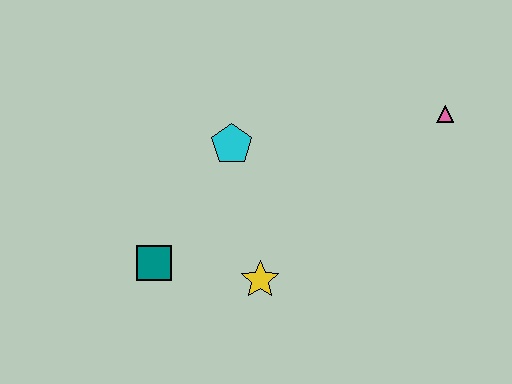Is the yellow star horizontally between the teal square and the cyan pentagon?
No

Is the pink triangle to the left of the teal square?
No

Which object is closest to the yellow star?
The teal square is closest to the yellow star.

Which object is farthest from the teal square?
The pink triangle is farthest from the teal square.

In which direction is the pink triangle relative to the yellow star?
The pink triangle is to the right of the yellow star.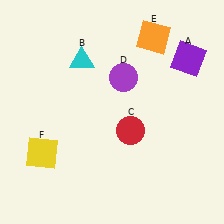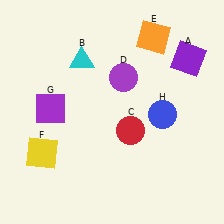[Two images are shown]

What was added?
A purple square (G), a blue circle (H) were added in Image 2.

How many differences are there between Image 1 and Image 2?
There are 2 differences between the two images.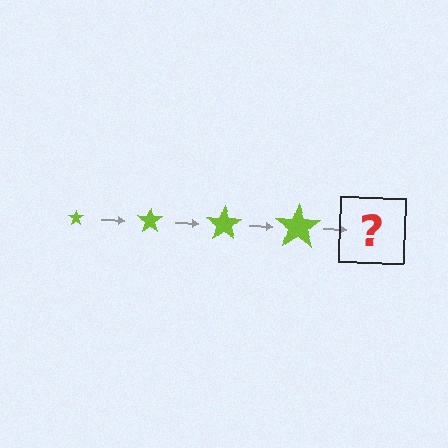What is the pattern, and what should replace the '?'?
The pattern is that the star gets progressively larger each step. The '?' should be a lime star, larger than the previous one.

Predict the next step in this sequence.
The next step is a lime star, larger than the previous one.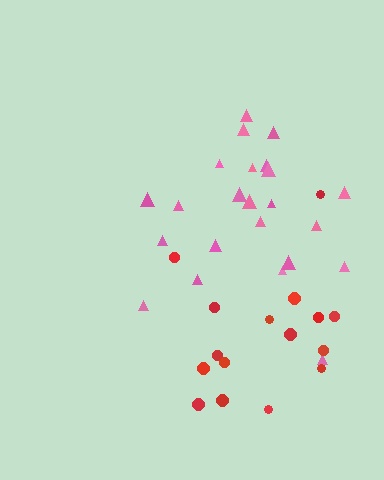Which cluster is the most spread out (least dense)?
Red.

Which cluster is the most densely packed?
Pink.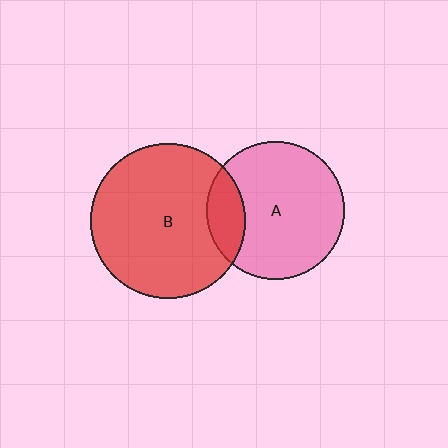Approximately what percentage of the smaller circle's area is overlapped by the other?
Approximately 15%.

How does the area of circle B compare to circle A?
Approximately 1.3 times.